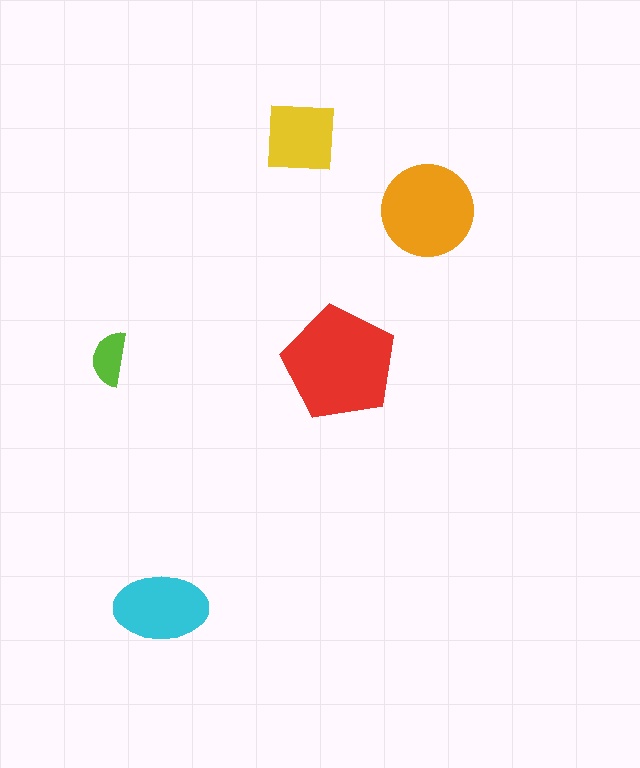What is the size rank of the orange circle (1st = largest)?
2nd.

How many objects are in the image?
There are 5 objects in the image.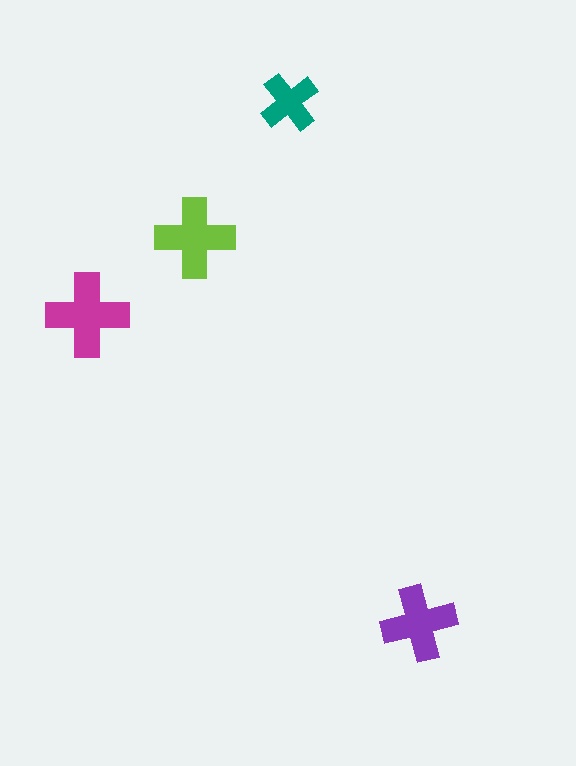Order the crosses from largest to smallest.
the magenta one, the lime one, the purple one, the teal one.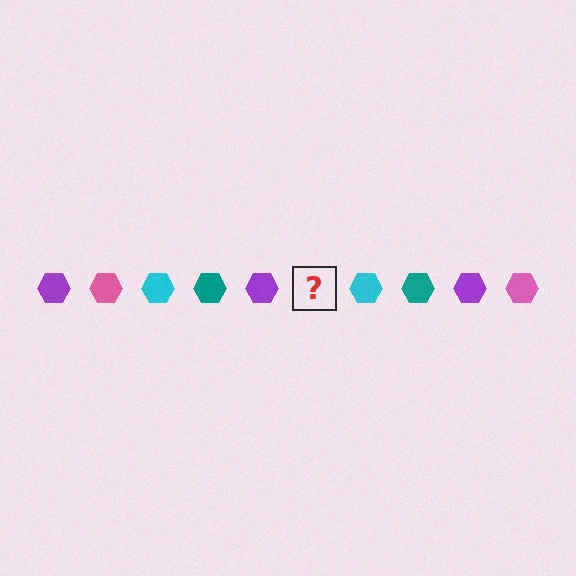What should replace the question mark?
The question mark should be replaced with a pink hexagon.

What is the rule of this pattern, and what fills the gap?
The rule is that the pattern cycles through purple, pink, cyan, teal hexagons. The gap should be filled with a pink hexagon.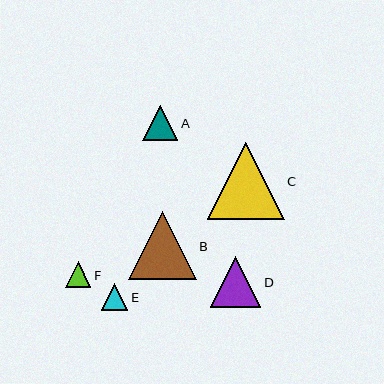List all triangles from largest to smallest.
From largest to smallest: C, B, D, A, E, F.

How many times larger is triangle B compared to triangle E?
Triangle B is approximately 2.6 times the size of triangle E.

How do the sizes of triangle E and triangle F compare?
Triangle E and triangle F are approximately the same size.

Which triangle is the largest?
Triangle C is the largest with a size of approximately 77 pixels.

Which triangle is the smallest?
Triangle F is the smallest with a size of approximately 26 pixels.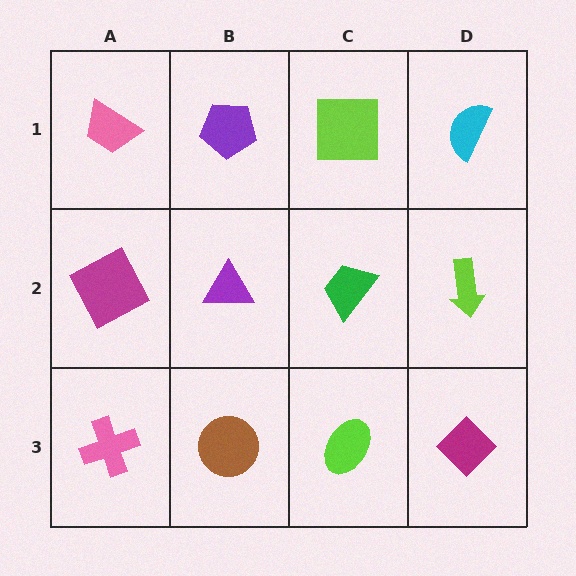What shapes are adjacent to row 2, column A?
A pink trapezoid (row 1, column A), a pink cross (row 3, column A), a purple triangle (row 2, column B).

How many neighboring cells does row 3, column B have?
3.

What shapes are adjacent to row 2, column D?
A cyan semicircle (row 1, column D), a magenta diamond (row 3, column D), a green trapezoid (row 2, column C).